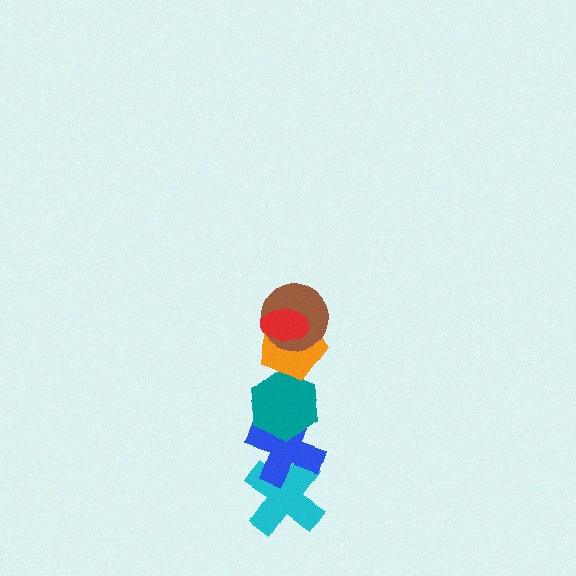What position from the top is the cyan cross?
The cyan cross is 6th from the top.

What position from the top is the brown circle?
The brown circle is 2nd from the top.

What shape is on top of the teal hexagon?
The orange pentagon is on top of the teal hexagon.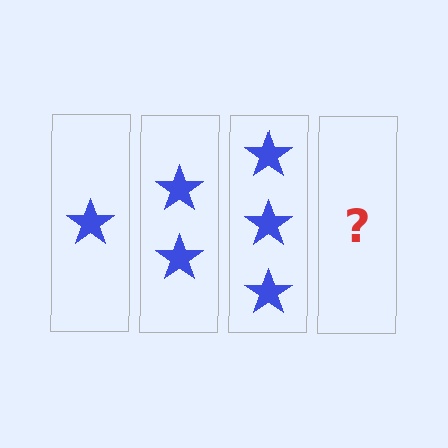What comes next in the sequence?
The next element should be 4 stars.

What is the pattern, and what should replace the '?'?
The pattern is that each step adds one more star. The '?' should be 4 stars.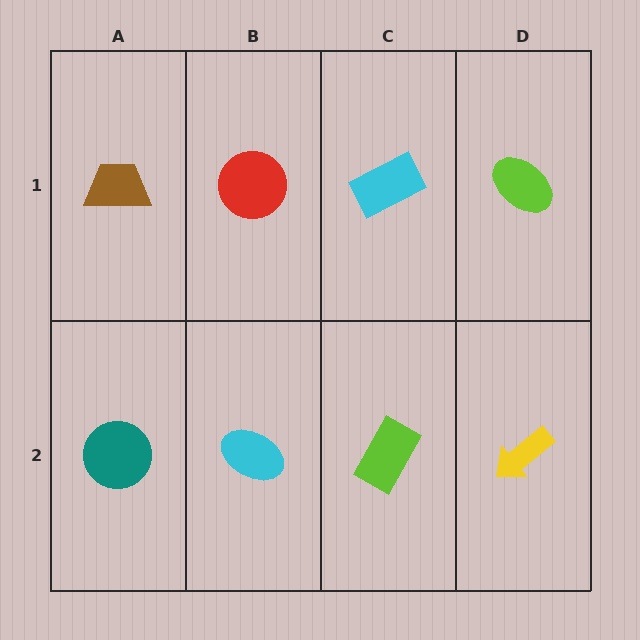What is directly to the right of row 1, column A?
A red circle.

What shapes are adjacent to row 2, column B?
A red circle (row 1, column B), a teal circle (row 2, column A), a lime rectangle (row 2, column C).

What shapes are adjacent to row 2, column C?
A cyan rectangle (row 1, column C), a cyan ellipse (row 2, column B), a yellow arrow (row 2, column D).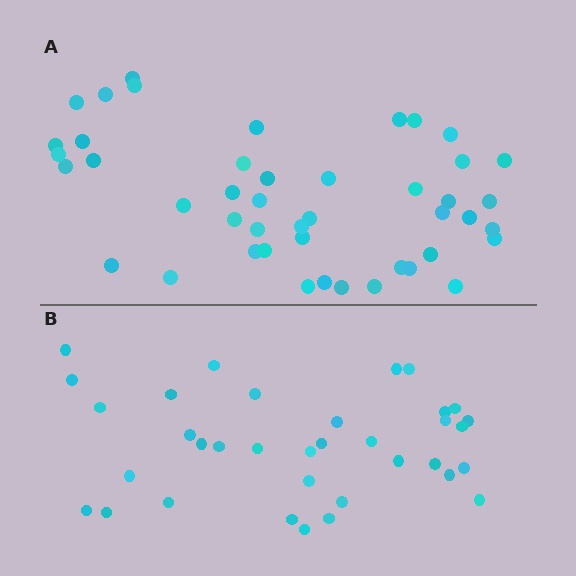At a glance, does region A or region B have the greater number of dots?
Region A (the top region) has more dots.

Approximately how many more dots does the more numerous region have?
Region A has roughly 10 or so more dots than region B.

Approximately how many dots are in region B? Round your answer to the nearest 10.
About 40 dots. (The exact count is 35, which rounds to 40.)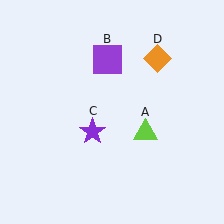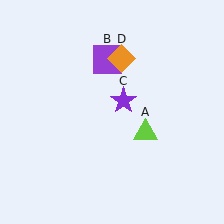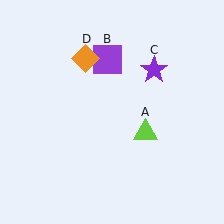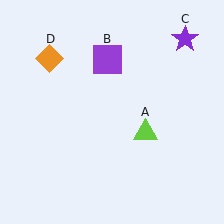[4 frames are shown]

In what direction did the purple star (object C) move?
The purple star (object C) moved up and to the right.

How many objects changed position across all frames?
2 objects changed position: purple star (object C), orange diamond (object D).